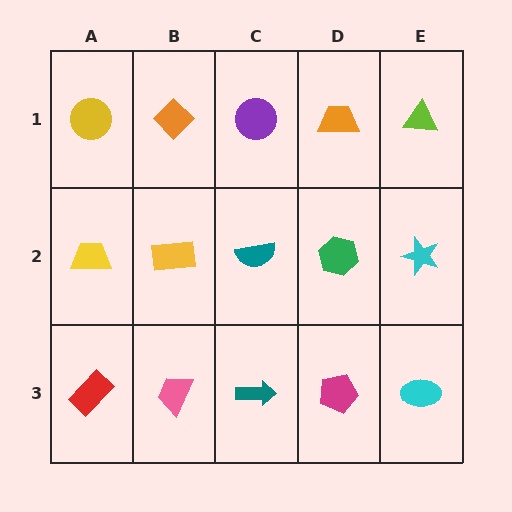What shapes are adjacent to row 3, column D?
A green hexagon (row 2, column D), a teal arrow (row 3, column C), a cyan ellipse (row 3, column E).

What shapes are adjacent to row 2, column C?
A purple circle (row 1, column C), a teal arrow (row 3, column C), a yellow rectangle (row 2, column B), a green hexagon (row 2, column D).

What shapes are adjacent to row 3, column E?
A cyan star (row 2, column E), a magenta pentagon (row 3, column D).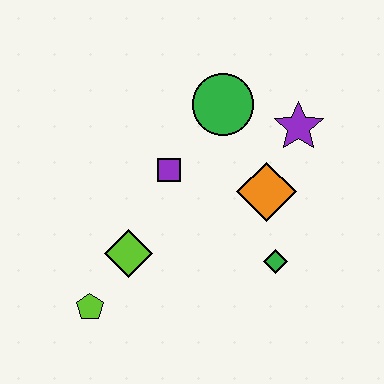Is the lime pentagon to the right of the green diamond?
No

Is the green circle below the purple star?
No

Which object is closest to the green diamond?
The orange diamond is closest to the green diamond.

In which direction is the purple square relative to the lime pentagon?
The purple square is above the lime pentagon.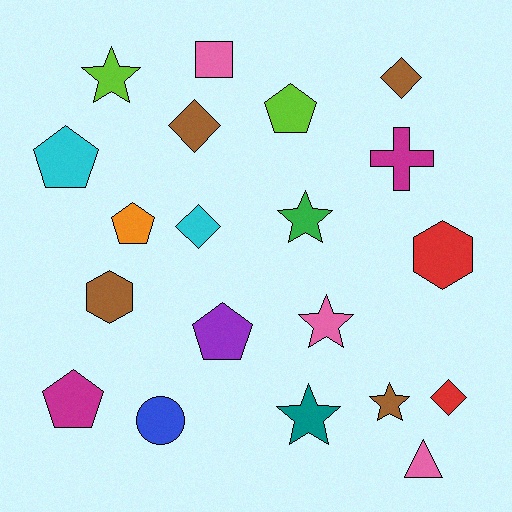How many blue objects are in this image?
There is 1 blue object.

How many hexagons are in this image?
There are 2 hexagons.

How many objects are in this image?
There are 20 objects.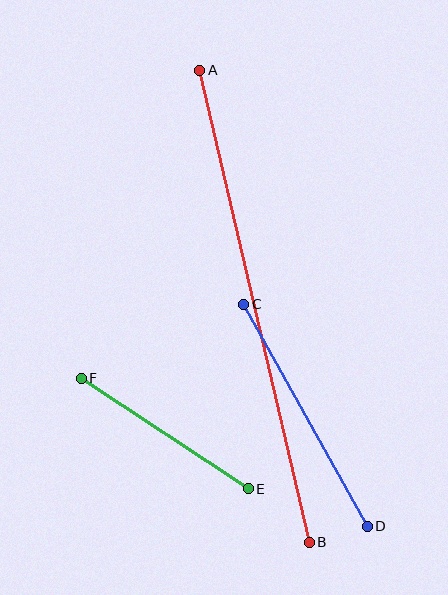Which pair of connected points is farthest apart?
Points A and B are farthest apart.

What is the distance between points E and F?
The distance is approximately 200 pixels.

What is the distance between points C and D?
The distance is approximately 254 pixels.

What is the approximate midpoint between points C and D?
The midpoint is at approximately (305, 415) pixels.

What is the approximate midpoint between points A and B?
The midpoint is at approximately (255, 306) pixels.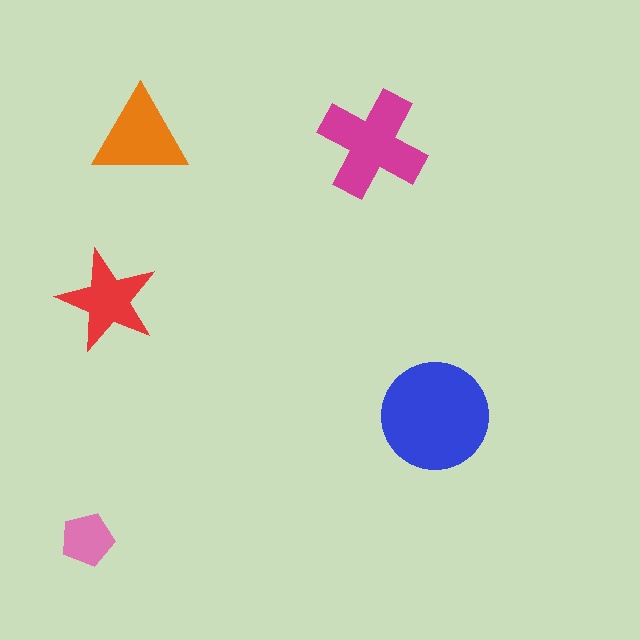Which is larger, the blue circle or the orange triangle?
The blue circle.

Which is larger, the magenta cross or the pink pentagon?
The magenta cross.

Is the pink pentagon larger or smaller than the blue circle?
Smaller.